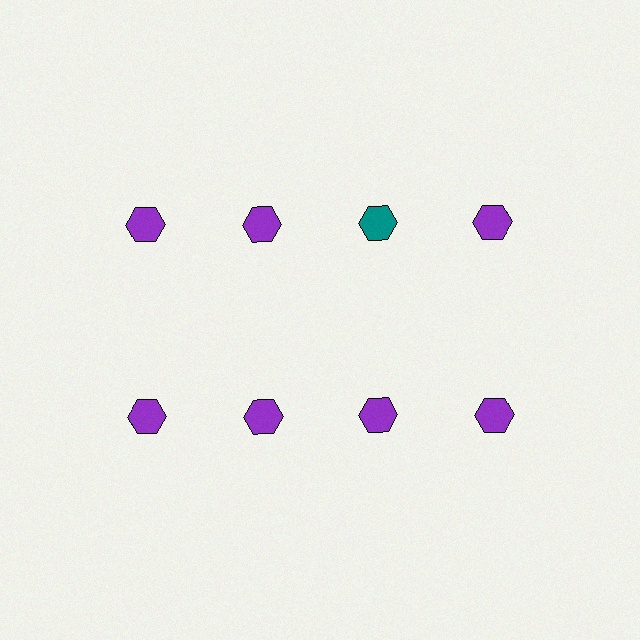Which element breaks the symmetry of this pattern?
The teal hexagon in the top row, center column breaks the symmetry. All other shapes are purple hexagons.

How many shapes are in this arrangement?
There are 8 shapes arranged in a grid pattern.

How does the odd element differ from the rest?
It has a different color: teal instead of purple.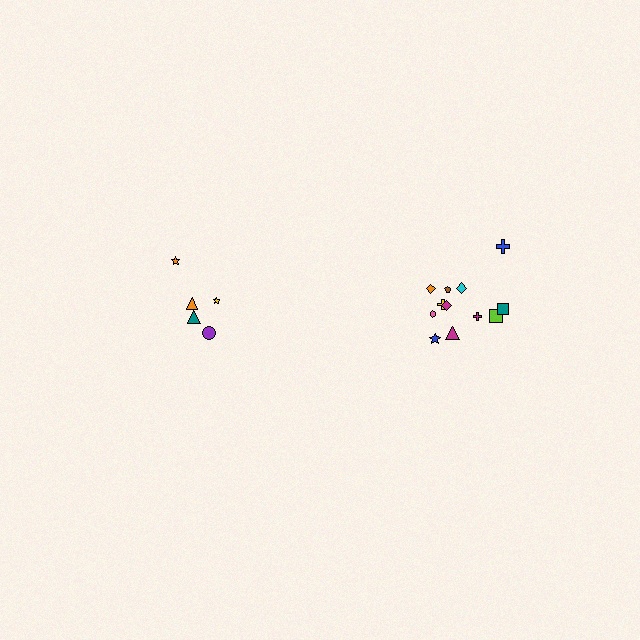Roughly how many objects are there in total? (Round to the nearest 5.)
Roughly 15 objects in total.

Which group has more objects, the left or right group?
The right group.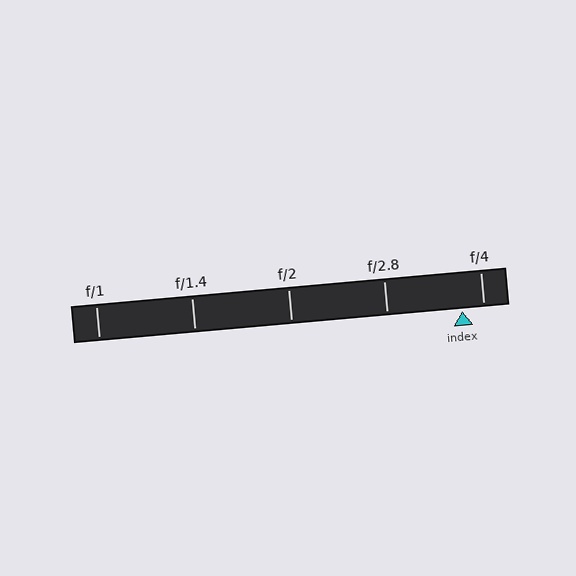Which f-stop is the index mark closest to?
The index mark is closest to f/4.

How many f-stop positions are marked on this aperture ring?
There are 5 f-stop positions marked.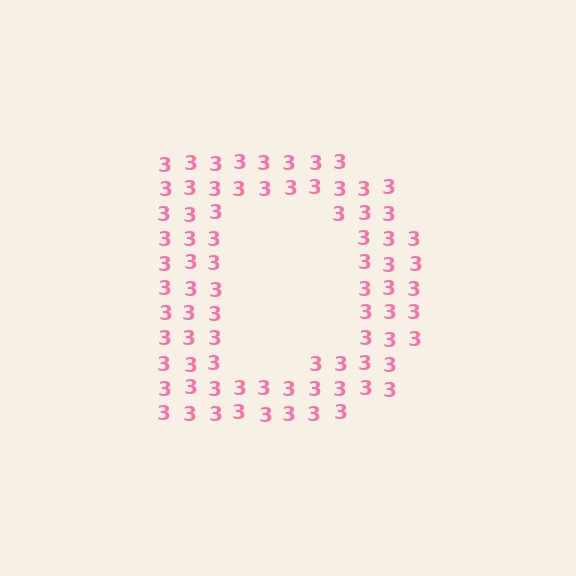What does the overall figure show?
The overall figure shows the letter D.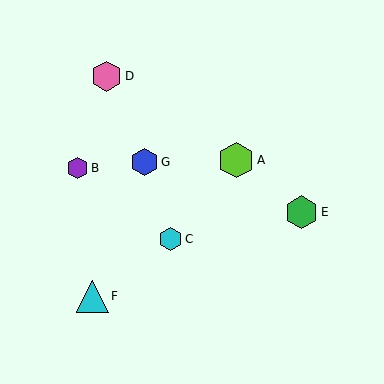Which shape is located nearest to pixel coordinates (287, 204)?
The green hexagon (labeled E) at (302, 212) is nearest to that location.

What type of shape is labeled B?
Shape B is a purple hexagon.